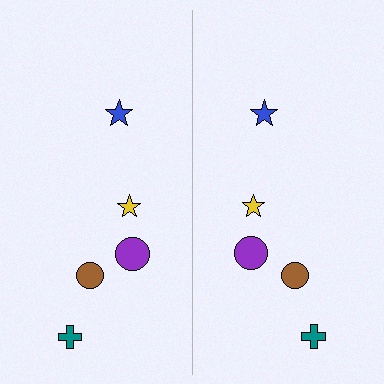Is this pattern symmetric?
Yes, this pattern has bilateral (reflection) symmetry.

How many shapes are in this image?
There are 10 shapes in this image.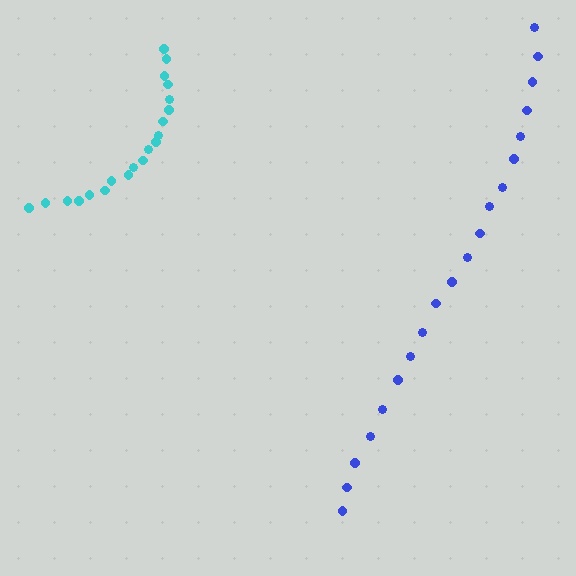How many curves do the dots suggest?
There are 2 distinct paths.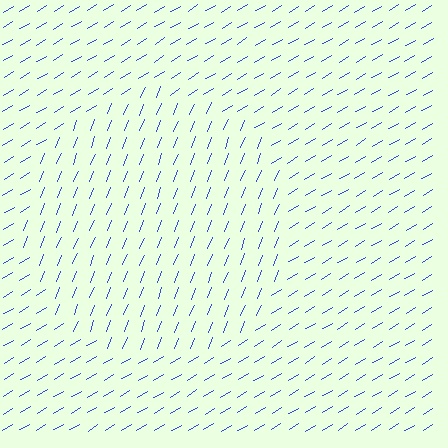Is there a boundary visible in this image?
Yes, there is a texture boundary formed by a change in line orientation.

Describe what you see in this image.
The image is filled with small blue line segments. A circle region in the image has lines oriented differently from the surrounding lines, creating a visible texture boundary.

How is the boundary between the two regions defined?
The boundary is defined purely by a change in line orientation (approximately 37 degrees difference). All lines are the same color and thickness.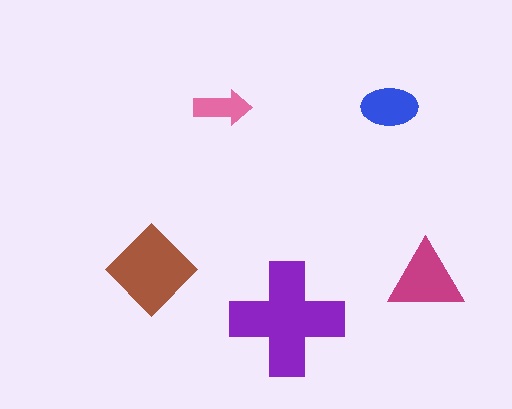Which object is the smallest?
The pink arrow.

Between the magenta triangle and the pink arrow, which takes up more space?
The magenta triangle.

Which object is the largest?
The purple cross.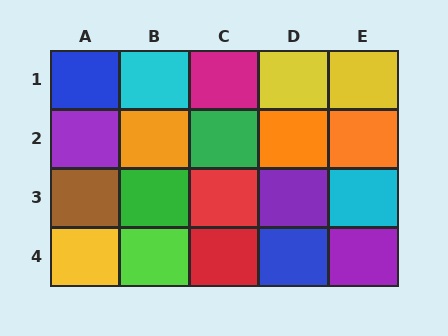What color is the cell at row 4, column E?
Purple.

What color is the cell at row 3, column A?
Brown.